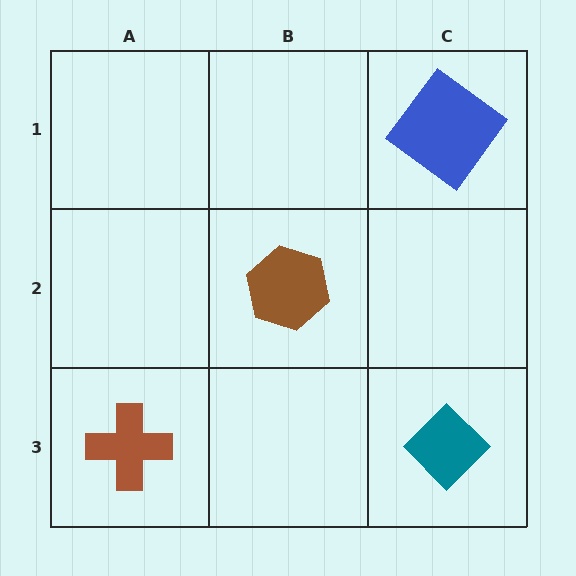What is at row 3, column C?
A teal diamond.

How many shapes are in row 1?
1 shape.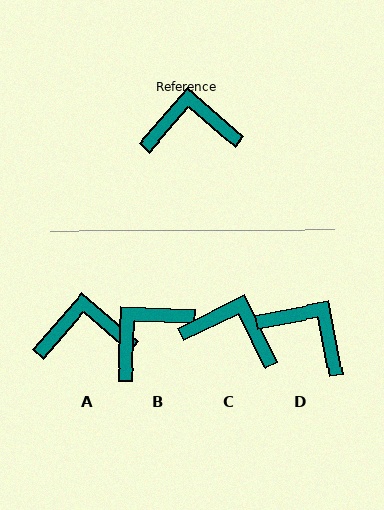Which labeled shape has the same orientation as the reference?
A.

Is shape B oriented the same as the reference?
No, it is off by about 39 degrees.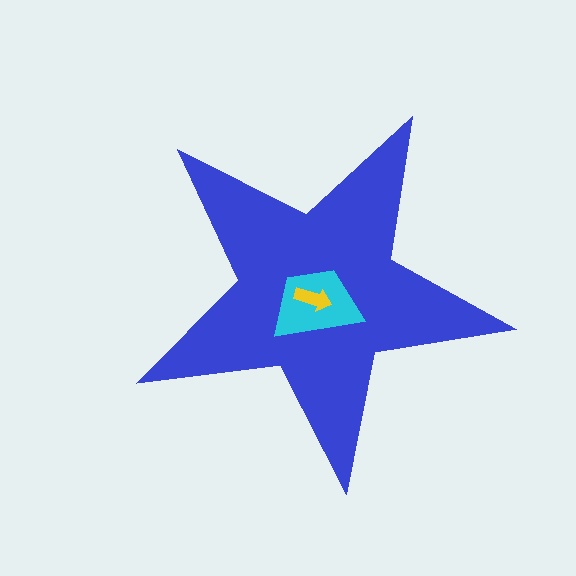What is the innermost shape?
The yellow arrow.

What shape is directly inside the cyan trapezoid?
The yellow arrow.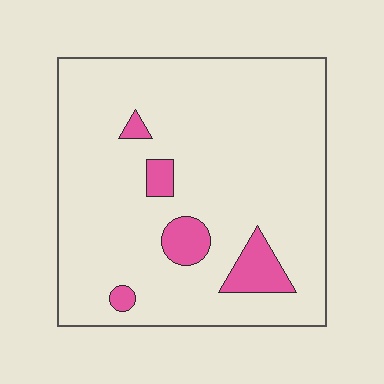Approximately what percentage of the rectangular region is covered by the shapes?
Approximately 10%.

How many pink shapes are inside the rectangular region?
5.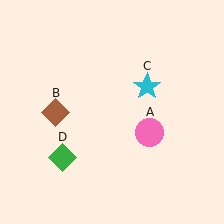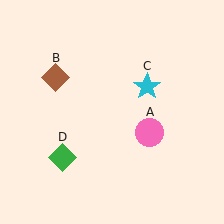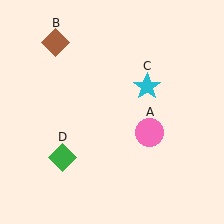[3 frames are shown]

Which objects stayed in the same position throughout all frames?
Pink circle (object A) and cyan star (object C) and green diamond (object D) remained stationary.